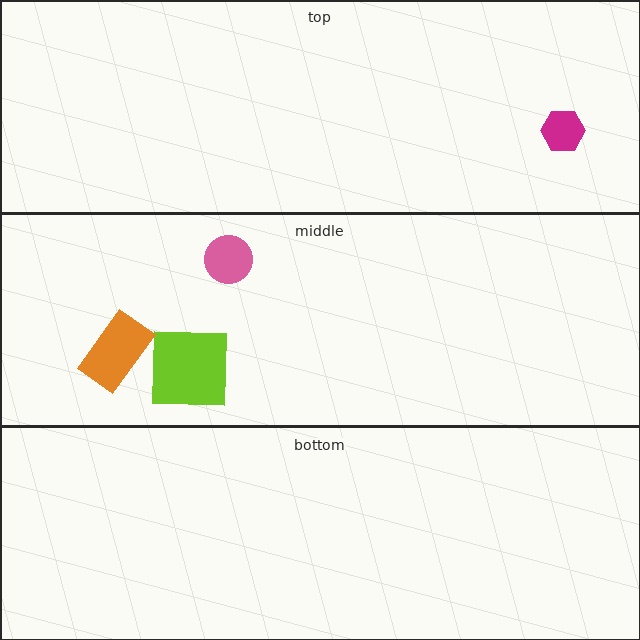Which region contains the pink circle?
The middle region.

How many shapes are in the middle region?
3.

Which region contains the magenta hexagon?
The top region.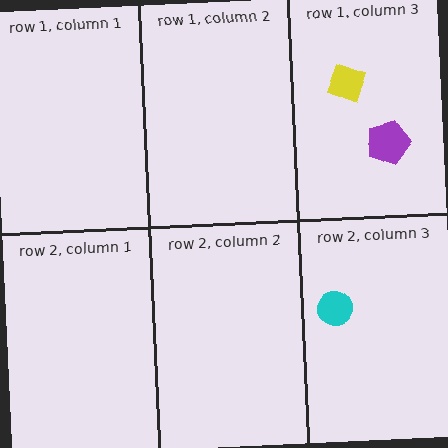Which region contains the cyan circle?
The row 2, column 3 region.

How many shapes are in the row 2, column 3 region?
1.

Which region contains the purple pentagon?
The row 1, column 3 region.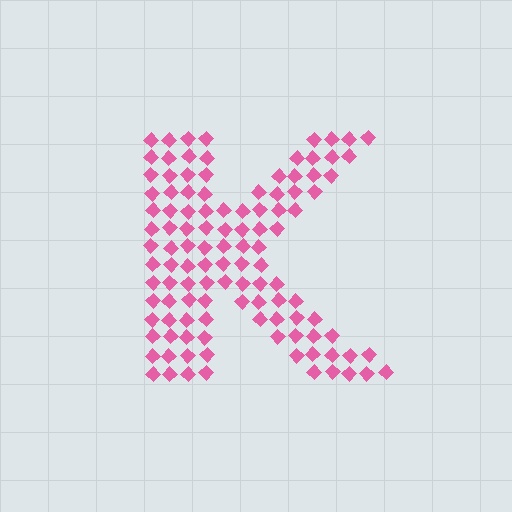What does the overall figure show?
The overall figure shows the letter K.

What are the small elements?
The small elements are diamonds.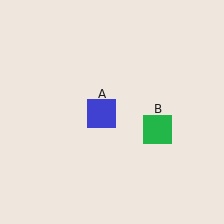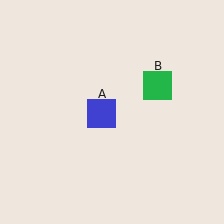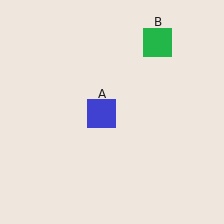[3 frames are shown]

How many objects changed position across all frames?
1 object changed position: green square (object B).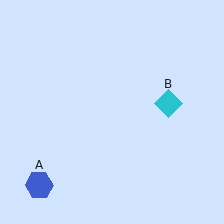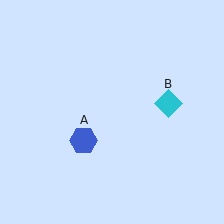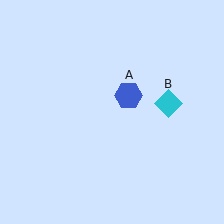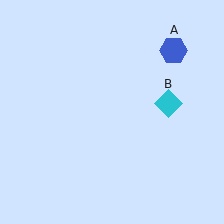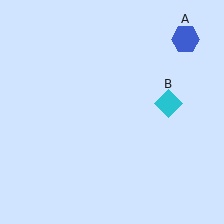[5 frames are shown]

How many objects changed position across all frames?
1 object changed position: blue hexagon (object A).